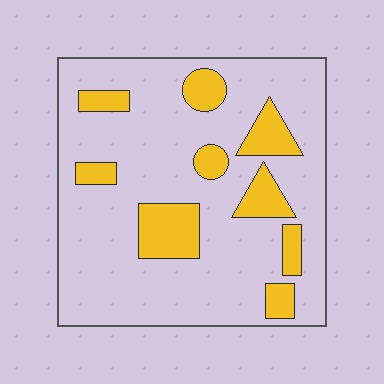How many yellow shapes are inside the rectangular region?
9.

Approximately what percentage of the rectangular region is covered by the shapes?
Approximately 20%.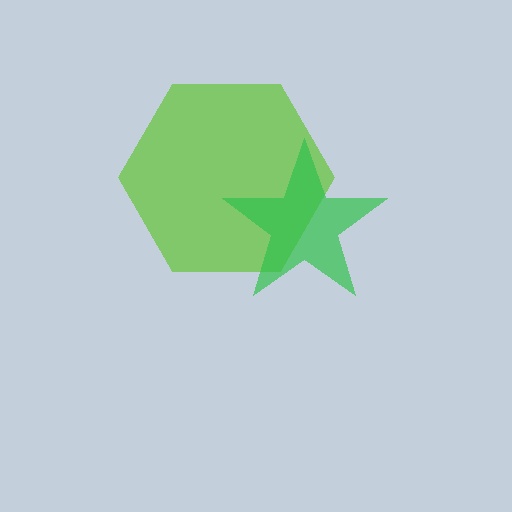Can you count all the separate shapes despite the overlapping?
Yes, there are 2 separate shapes.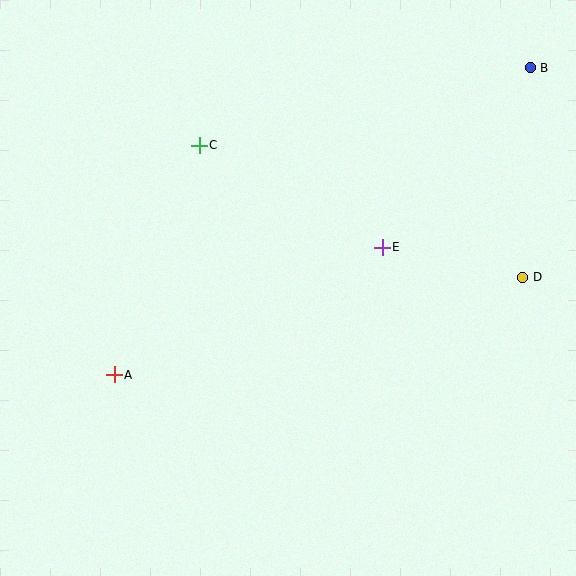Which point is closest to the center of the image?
Point E at (382, 247) is closest to the center.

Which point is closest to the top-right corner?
Point B is closest to the top-right corner.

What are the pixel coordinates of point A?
Point A is at (114, 375).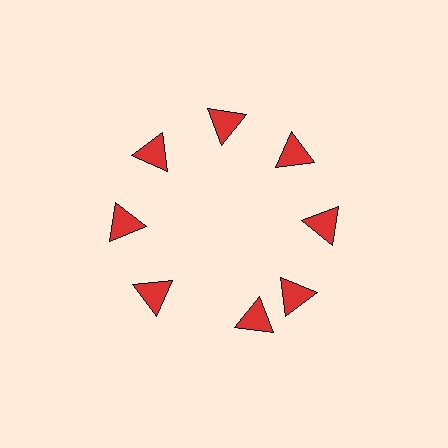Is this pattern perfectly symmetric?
No. The 8 red triangles are arranged in a ring, but one element near the 6 o'clock position is rotated out of alignment along the ring, breaking the 8-fold rotational symmetry.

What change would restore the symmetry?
The symmetry would be restored by rotating it back into even spacing with its neighbors so that all 8 triangles sit at equal angles and equal distance from the center.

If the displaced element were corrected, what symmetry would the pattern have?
It would have 8-fold rotational symmetry — the pattern would map onto itself every 45 degrees.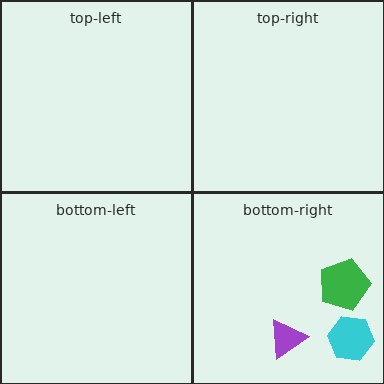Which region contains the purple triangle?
The bottom-right region.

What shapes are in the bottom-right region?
The green pentagon, the cyan hexagon, the purple triangle.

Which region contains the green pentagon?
The bottom-right region.